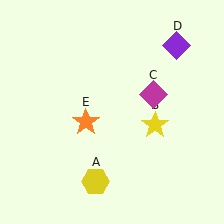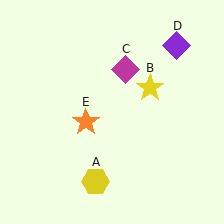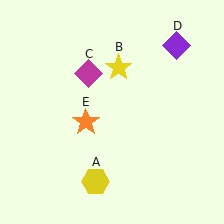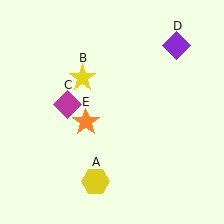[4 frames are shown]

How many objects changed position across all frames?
2 objects changed position: yellow star (object B), magenta diamond (object C).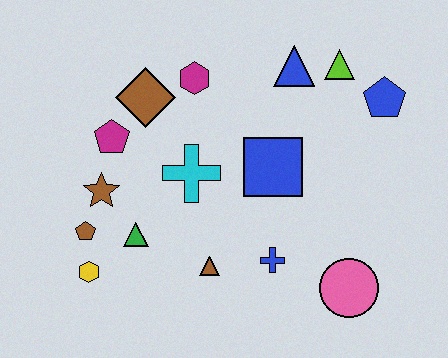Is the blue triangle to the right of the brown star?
Yes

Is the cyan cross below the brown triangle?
No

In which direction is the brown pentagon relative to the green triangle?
The brown pentagon is to the left of the green triangle.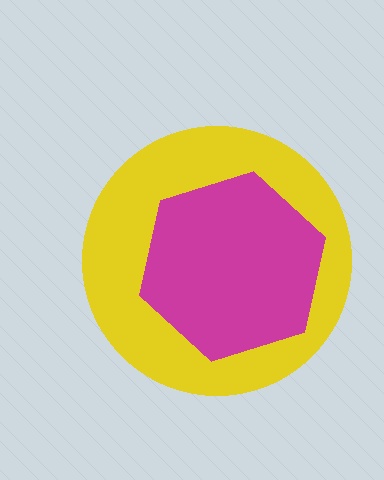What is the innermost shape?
The magenta hexagon.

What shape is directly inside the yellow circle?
The magenta hexagon.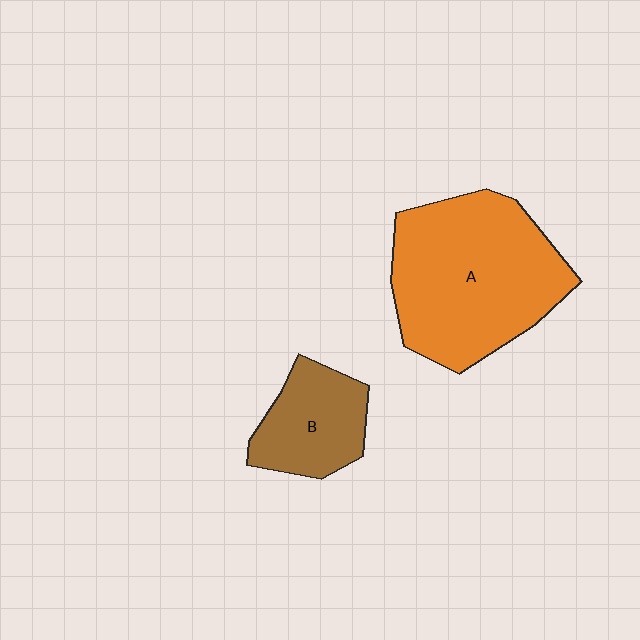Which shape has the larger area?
Shape A (orange).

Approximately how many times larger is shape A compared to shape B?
Approximately 2.3 times.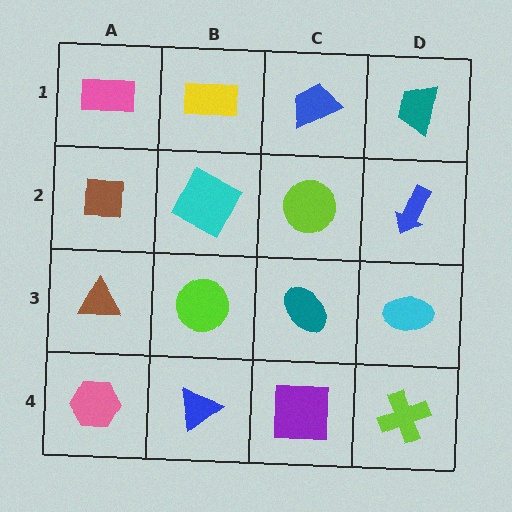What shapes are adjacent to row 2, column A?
A pink rectangle (row 1, column A), a brown triangle (row 3, column A), a cyan square (row 2, column B).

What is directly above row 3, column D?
A blue arrow.